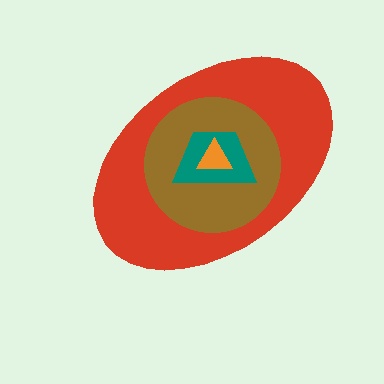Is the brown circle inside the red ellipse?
Yes.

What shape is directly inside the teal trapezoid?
The orange triangle.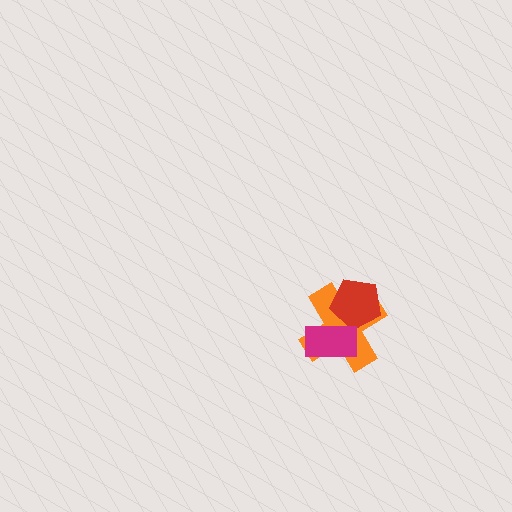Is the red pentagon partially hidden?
Yes, it is partially covered by another shape.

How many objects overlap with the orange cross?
2 objects overlap with the orange cross.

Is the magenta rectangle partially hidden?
No, no other shape covers it.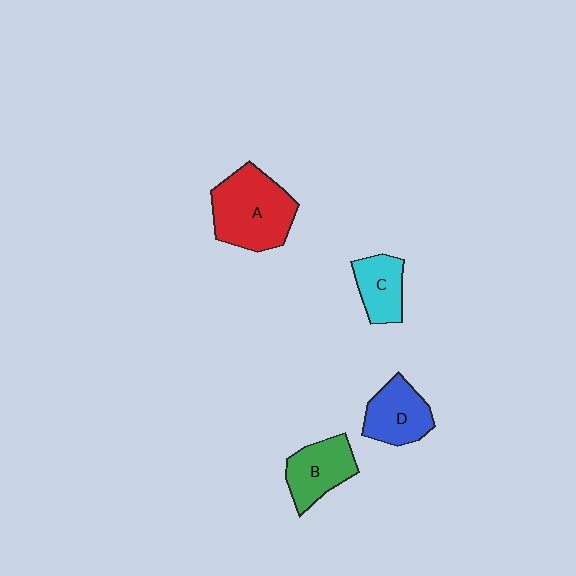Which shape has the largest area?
Shape A (red).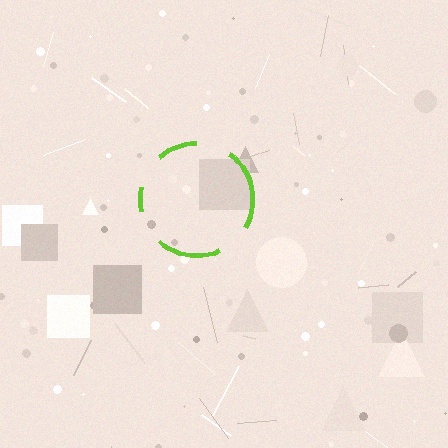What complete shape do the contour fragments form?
The contour fragments form a circle.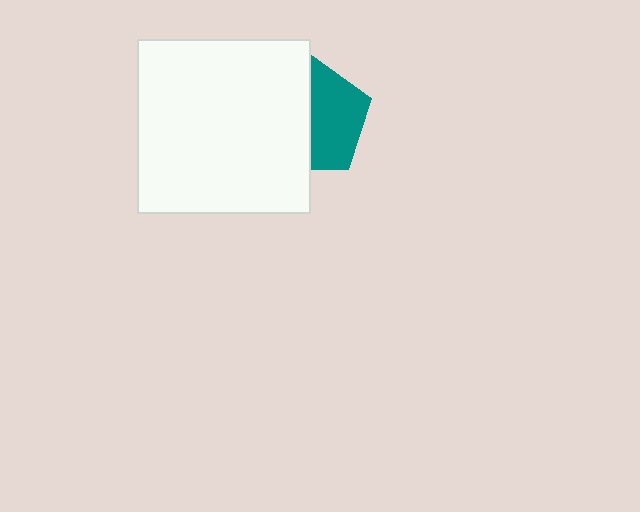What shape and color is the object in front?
The object in front is a white square.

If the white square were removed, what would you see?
You would see the complete teal pentagon.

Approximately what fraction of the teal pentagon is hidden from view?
Roughly 51% of the teal pentagon is hidden behind the white square.